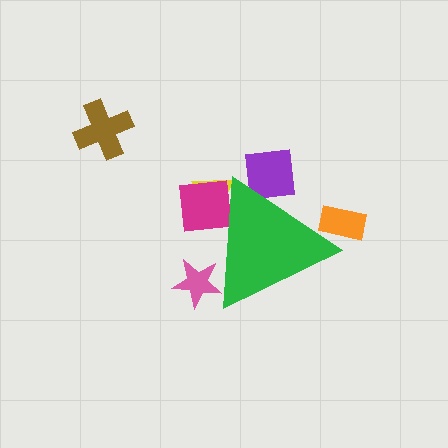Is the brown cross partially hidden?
No, the brown cross is fully visible.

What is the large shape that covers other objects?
A green triangle.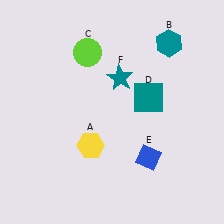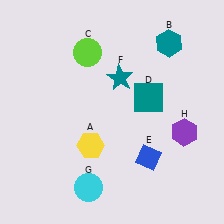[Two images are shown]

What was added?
A cyan circle (G), a purple hexagon (H) were added in Image 2.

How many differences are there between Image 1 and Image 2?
There are 2 differences between the two images.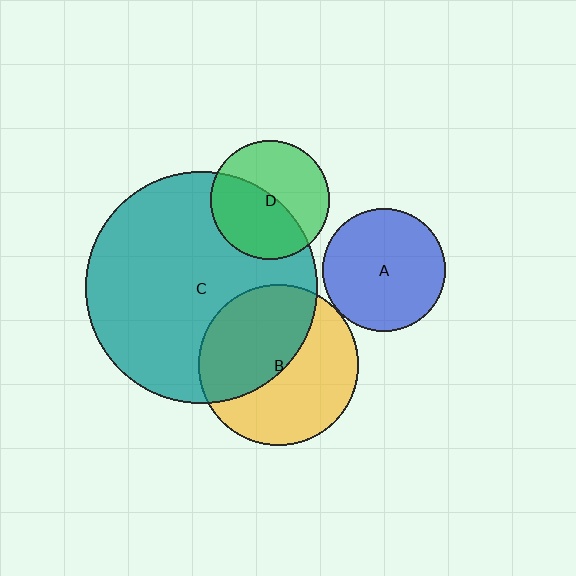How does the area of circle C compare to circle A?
Approximately 3.5 times.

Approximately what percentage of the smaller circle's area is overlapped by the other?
Approximately 50%.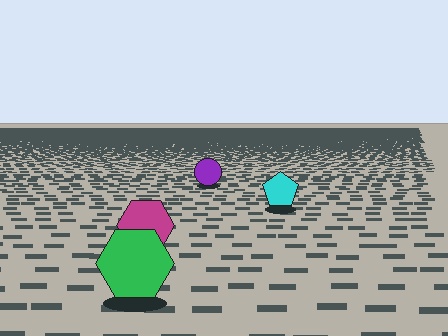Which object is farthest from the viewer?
The purple circle is farthest from the viewer. It appears smaller and the ground texture around it is denser.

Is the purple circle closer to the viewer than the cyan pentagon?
No. The cyan pentagon is closer — you can tell from the texture gradient: the ground texture is coarser near it.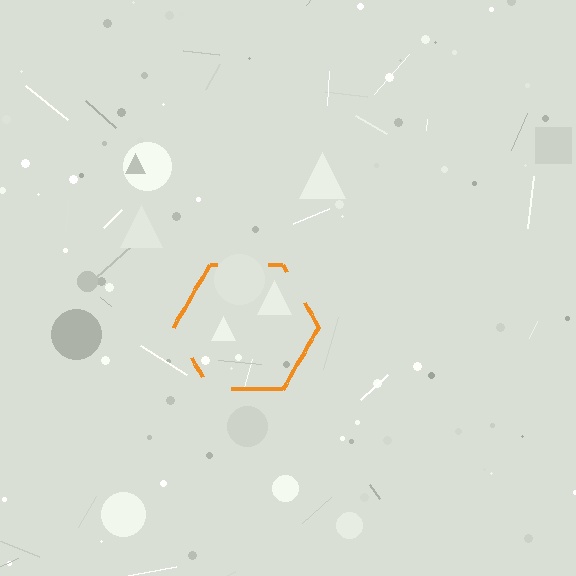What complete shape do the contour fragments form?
The contour fragments form a hexagon.